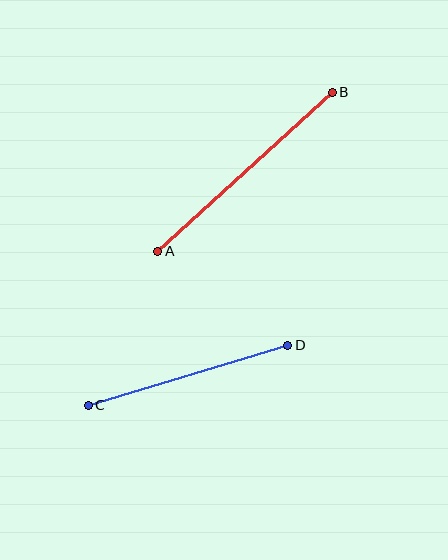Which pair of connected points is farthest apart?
Points A and B are farthest apart.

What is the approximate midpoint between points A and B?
The midpoint is at approximately (245, 172) pixels.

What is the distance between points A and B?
The distance is approximately 236 pixels.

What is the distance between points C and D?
The distance is approximately 208 pixels.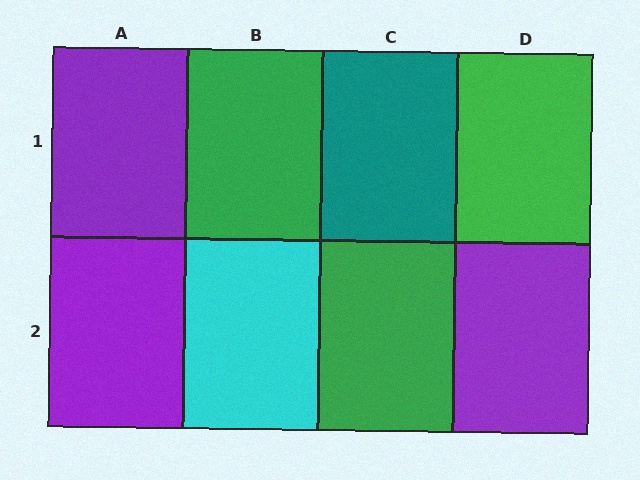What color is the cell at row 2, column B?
Cyan.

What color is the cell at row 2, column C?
Green.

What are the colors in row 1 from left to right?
Purple, green, teal, green.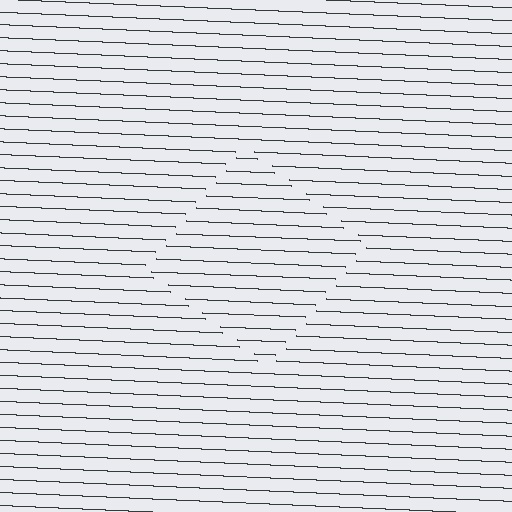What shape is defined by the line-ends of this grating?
An illusory square. The interior of the shape contains the same grating, shifted by half a period — the contour is defined by the phase discontinuity where line-ends from the inner and outer gratings abut.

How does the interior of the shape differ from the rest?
The interior of the shape contains the same grating, shifted by half a period — the contour is defined by the phase discontinuity where line-ends from the inner and outer gratings abut.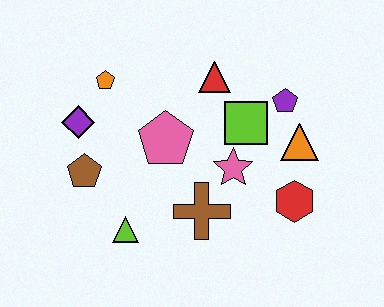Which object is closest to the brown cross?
The pink star is closest to the brown cross.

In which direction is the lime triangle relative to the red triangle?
The lime triangle is below the red triangle.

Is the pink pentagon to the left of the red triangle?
Yes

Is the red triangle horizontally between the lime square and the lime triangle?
Yes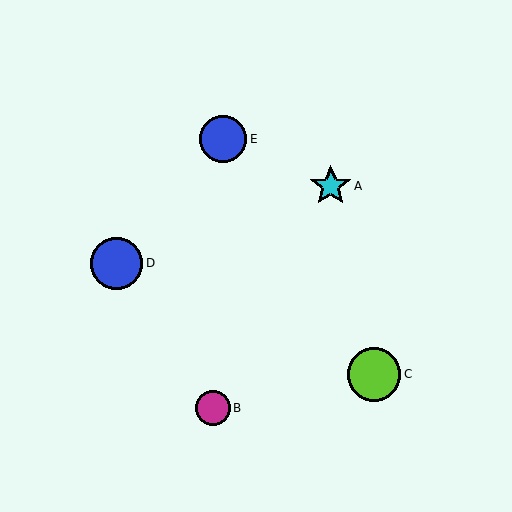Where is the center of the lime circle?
The center of the lime circle is at (374, 374).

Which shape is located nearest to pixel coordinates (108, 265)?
The blue circle (labeled D) at (117, 263) is nearest to that location.